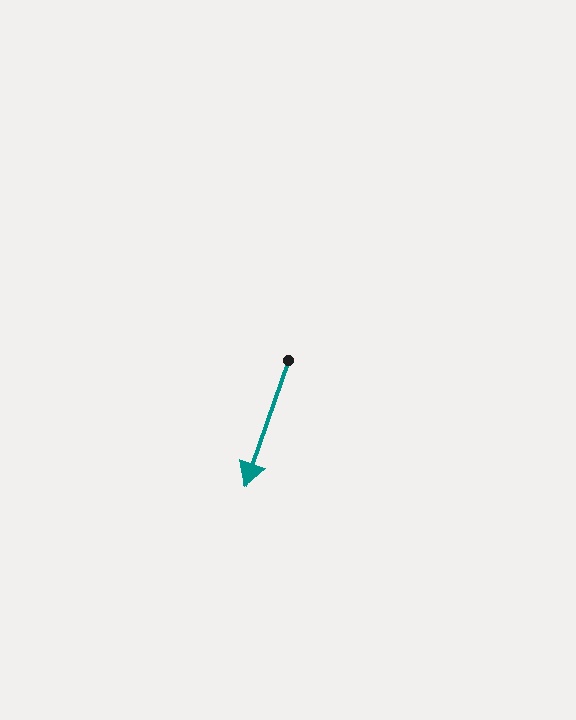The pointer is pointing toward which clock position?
Roughly 7 o'clock.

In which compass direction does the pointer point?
South.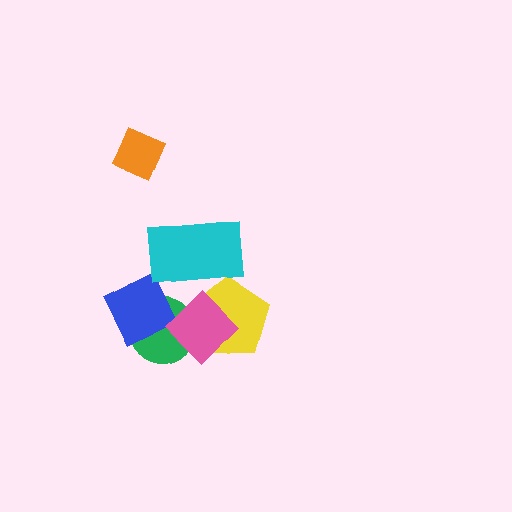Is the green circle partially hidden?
Yes, it is partially covered by another shape.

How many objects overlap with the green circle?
3 objects overlap with the green circle.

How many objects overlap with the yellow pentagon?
3 objects overlap with the yellow pentagon.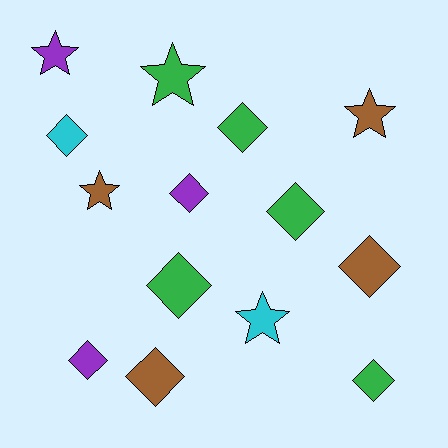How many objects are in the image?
There are 14 objects.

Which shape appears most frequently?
Diamond, with 9 objects.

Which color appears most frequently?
Green, with 5 objects.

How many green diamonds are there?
There are 4 green diamonds.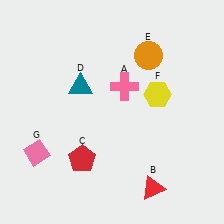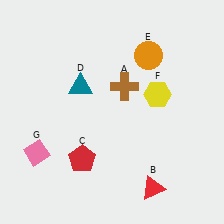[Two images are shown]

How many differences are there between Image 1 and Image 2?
There is 1 difference between the two images.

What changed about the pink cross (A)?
In Image 1, A is pink. In Image 2, it changed to brown.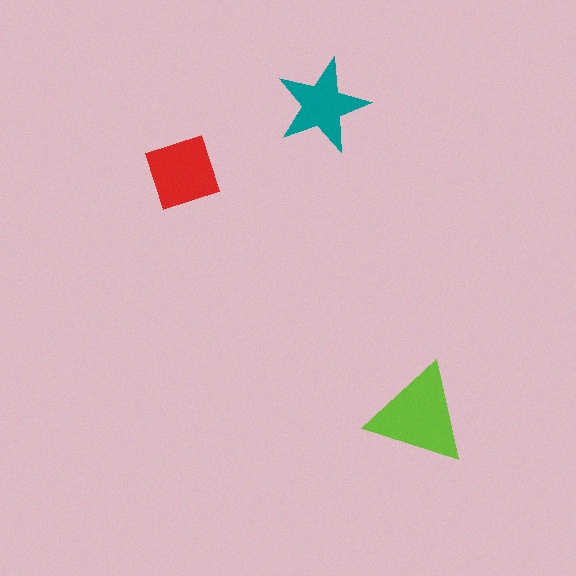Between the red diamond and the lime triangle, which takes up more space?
The lime triangle.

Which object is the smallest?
The teal star.